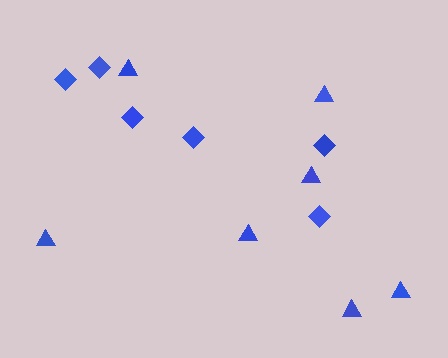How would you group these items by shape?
There are 2 groups: one group of diamonds (6) and one group of triangles (7).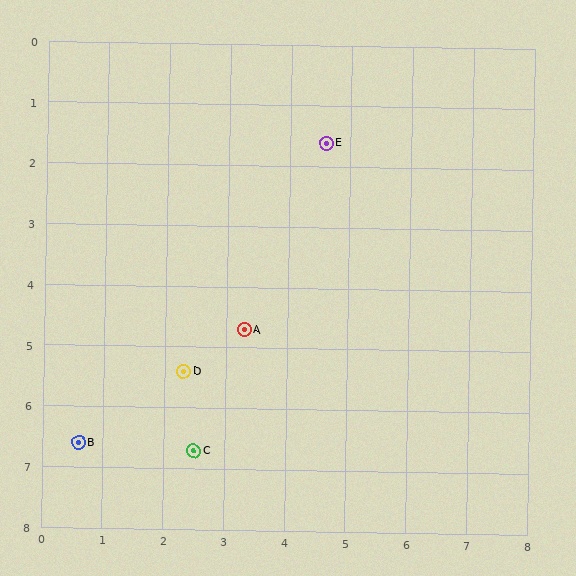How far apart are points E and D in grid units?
Points E and D are about 4.4 grid units apart.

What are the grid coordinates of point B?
Point B is at approximately (0.6, 6.6).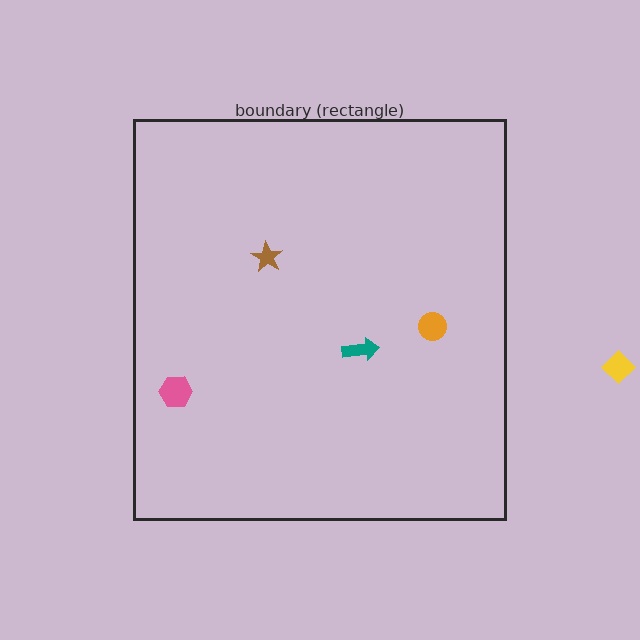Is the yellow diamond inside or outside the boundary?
Outside.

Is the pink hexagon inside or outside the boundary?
Inside.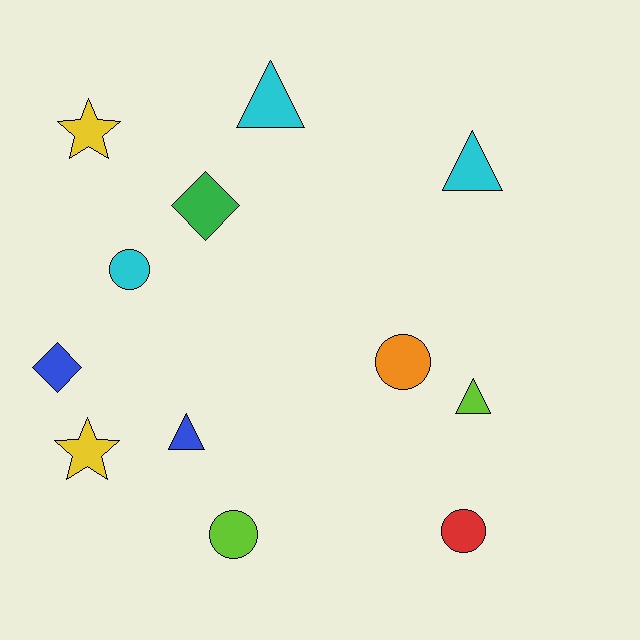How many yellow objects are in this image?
There are 2 yellow objects.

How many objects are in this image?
There are 12 objects.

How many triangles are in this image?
There are 4 triangles.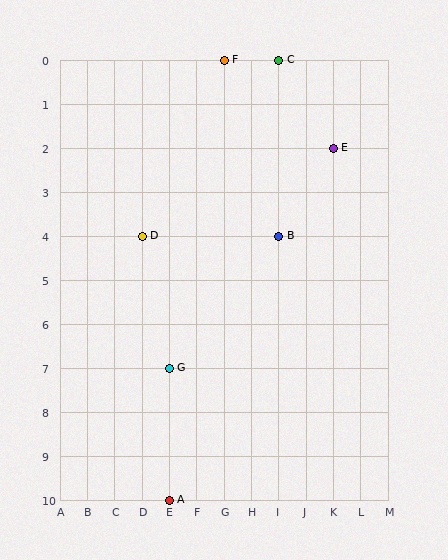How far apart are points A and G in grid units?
Points A and G are 3 rows apart.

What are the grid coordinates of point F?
Point F is at grid coordinates (G, 0).